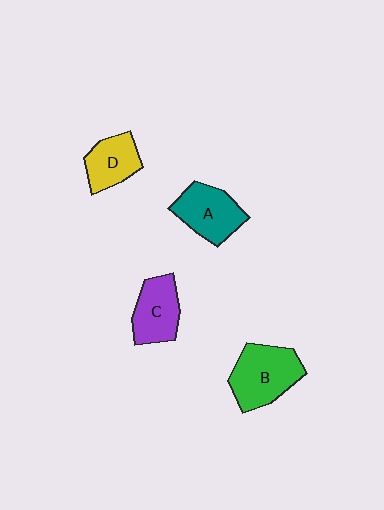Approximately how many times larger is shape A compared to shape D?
Approximately 1.2 times.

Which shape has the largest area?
Shape B (green).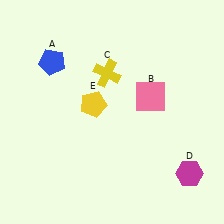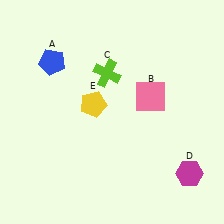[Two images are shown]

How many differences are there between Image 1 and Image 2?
There is 1 difference between the two images.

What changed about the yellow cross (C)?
In Image 1, C is yellow. In Image 2, it changed to lime.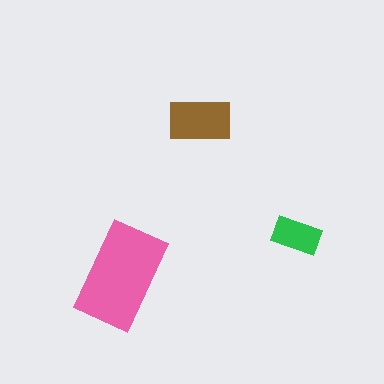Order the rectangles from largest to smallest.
the pink one, the brown one, the green one.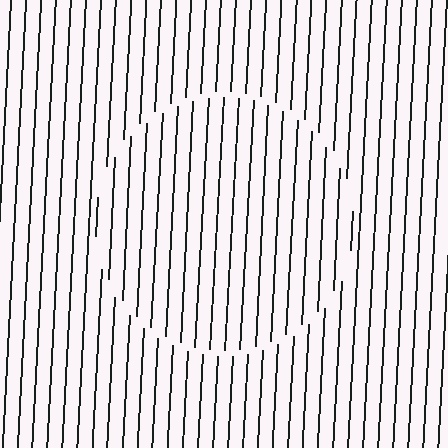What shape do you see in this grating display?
An illusory circle. The interior of the shape contains the same grating, shifted by half a period — the contour is defined by the phase discontinuity where line-ends from the inner and outer gratings abut.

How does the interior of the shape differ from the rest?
The interior of the shape contains the same grating, shifted by half a period — the contour is defined by the phase discontinuity where line-ends from the inner and outer gratings abut.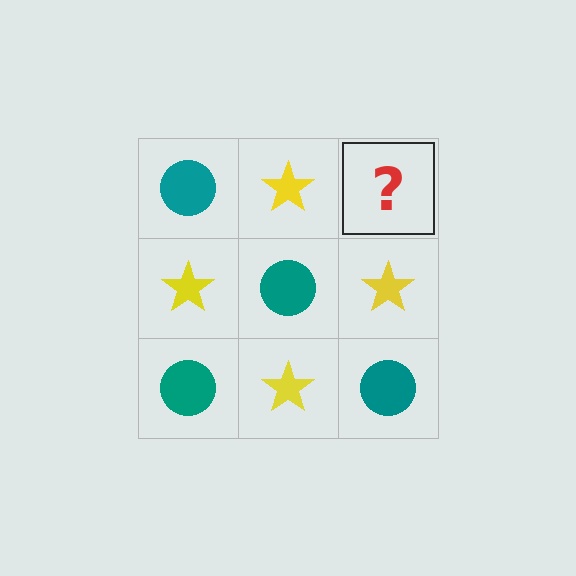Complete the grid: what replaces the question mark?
The question mark should be replaced with a teal circle.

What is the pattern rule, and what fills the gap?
The rule is that it alternates teal circle and yellow star in a checkerboard pattern. The gap should be filled with a teal circle.